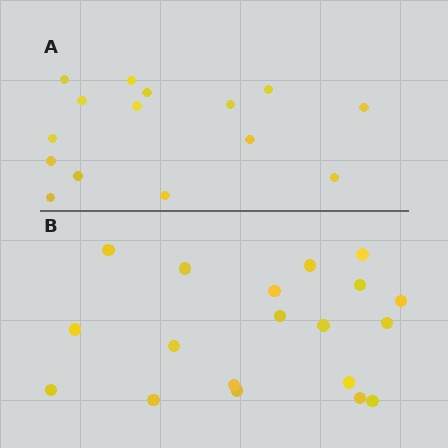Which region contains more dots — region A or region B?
Region B (the bottom region) has more dots.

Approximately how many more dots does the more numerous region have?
Region B has about 4 more dots than region A.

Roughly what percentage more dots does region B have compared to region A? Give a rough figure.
About 25% more.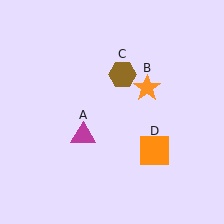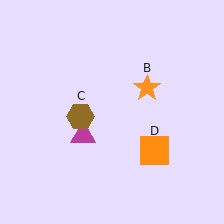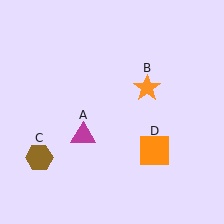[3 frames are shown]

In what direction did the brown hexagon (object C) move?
The brown hexagon (object C) moved down and to the left.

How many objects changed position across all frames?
1 object changed position: brown hexagon (object C).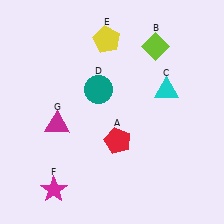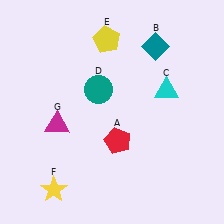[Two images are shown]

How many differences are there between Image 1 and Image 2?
There are 2 differences between the two images.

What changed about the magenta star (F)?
In Image 1, F is magenta. In Image 2, it changed to yellow.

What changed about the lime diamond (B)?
In Image 1, B is lime. In Image 2, it changed to teal.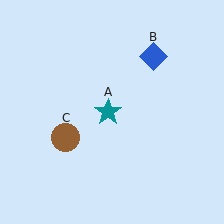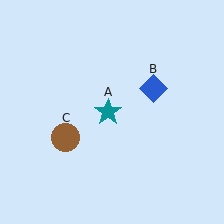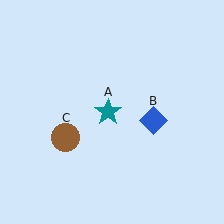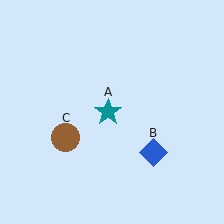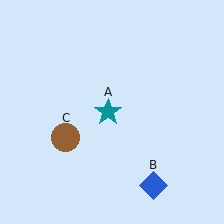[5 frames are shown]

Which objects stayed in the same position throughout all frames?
Teal star (object A) and brown circle (object C) remained stationary.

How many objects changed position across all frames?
1 object changed position: blue diamond (object B).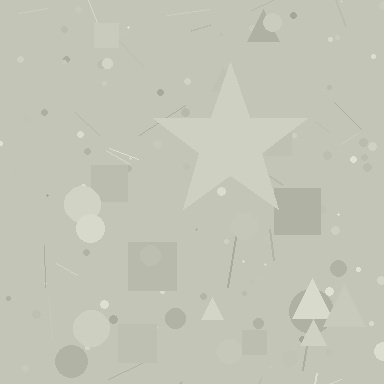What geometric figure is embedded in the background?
A star is embedded in the background.